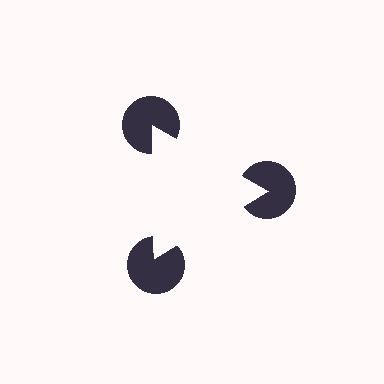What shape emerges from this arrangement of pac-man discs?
An illusory triangle — its edges are inferred from the aligned wedge cuts in the pac-man discs, not physically drawn.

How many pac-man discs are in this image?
There are 3 — one at each vertex of the illusory triangle.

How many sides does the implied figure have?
3 sides.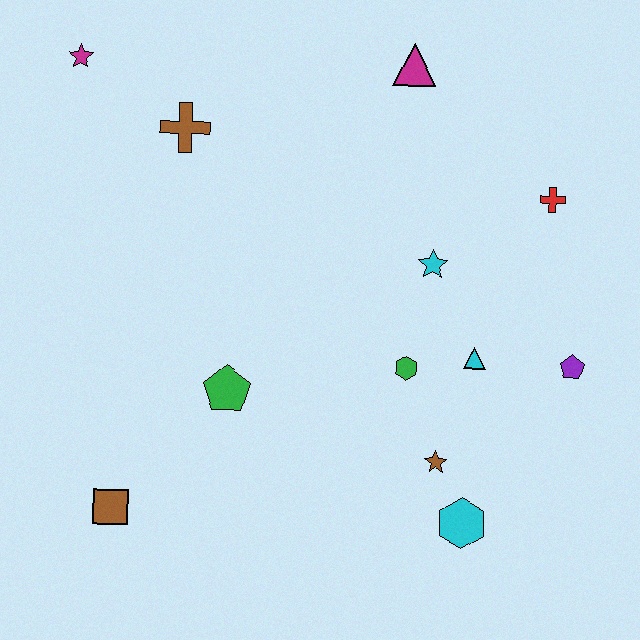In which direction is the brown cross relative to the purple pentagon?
The brown cross is to the left of the purple pentagon.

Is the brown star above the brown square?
Yes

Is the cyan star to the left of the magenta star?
No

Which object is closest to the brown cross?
The magenta star is closest to the brown cross.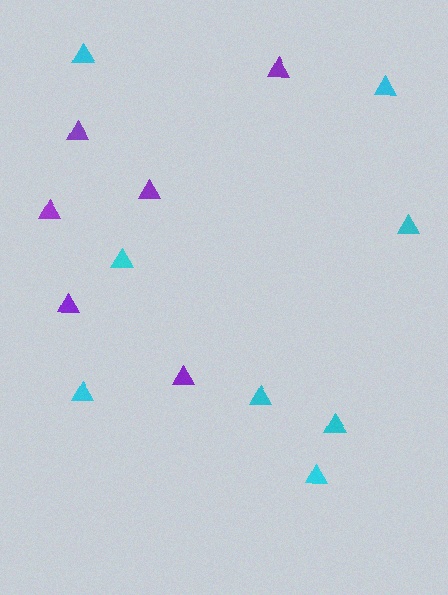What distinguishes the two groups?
There are 2 groups: one group of cyan triangles (8) and one group of purple triangles (6).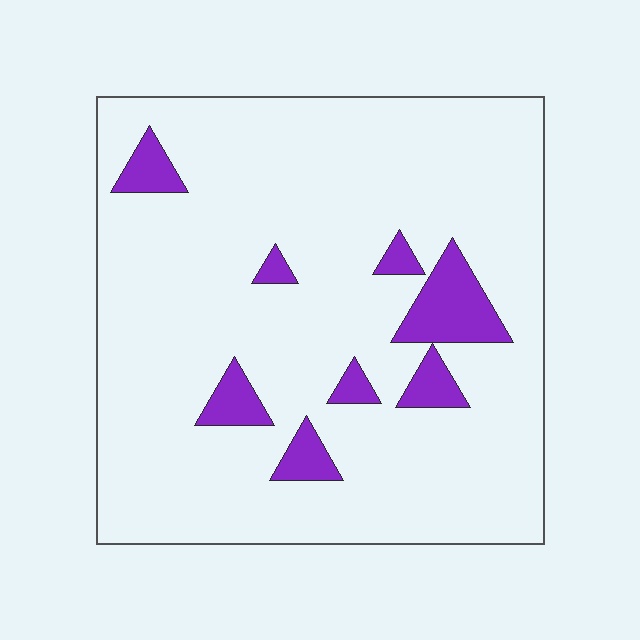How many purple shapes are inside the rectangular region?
8.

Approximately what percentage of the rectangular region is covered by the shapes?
Approximately 10%.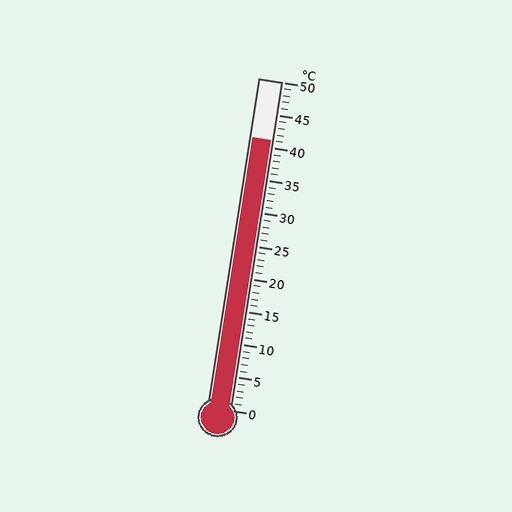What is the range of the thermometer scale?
The thermometer scale ranges from 0°C to 50°C.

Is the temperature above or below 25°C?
The temperature is above 25°C.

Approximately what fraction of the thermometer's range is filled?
The thermometer is filled to approximately 80% of its range.